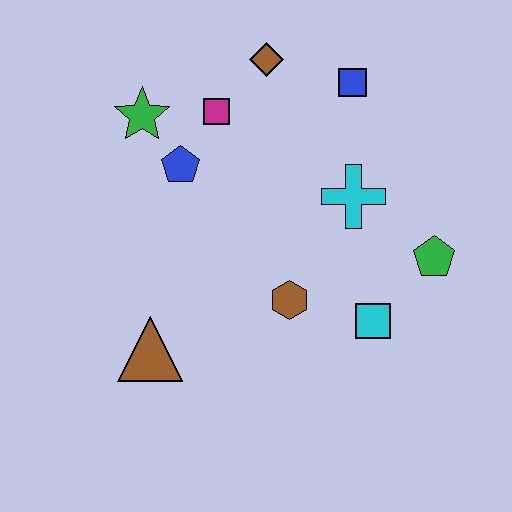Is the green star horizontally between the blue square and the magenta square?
No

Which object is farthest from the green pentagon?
The green star is farthest from the green pentagon.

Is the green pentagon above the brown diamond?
No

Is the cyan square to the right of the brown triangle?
Yes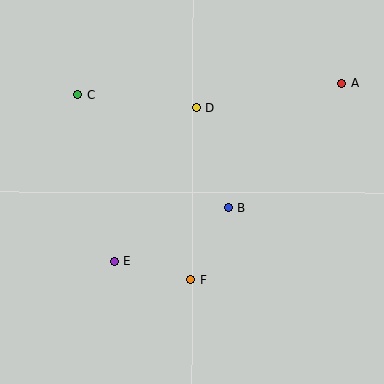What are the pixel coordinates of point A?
Point A is at (342, 84).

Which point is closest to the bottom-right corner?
Point F is closest to the bottom-right corner.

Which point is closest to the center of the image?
Point B at (228, 208) is closest to the center.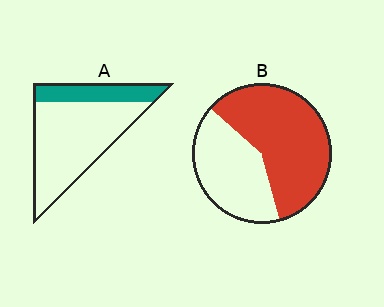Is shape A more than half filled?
No.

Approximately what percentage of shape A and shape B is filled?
A is approximately 25% and B is approximately 60%.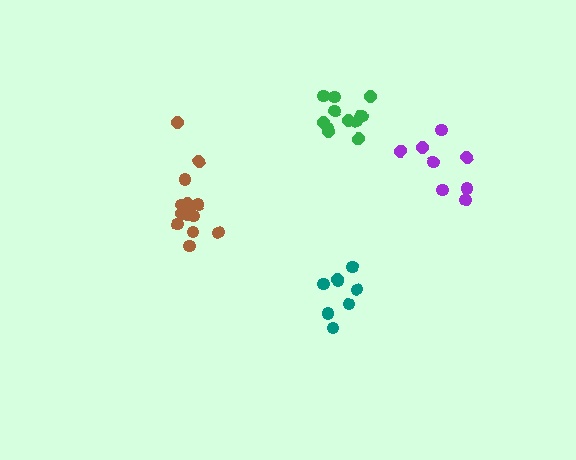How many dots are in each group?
Group 1: 14 dots, Group 2: 12 dots, Group 3: 8 dots, Group 4: 8 dots (42 total).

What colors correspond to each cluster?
The clusters are colored: brown, green, teal, purple.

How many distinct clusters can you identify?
There are 4 distinct clusters.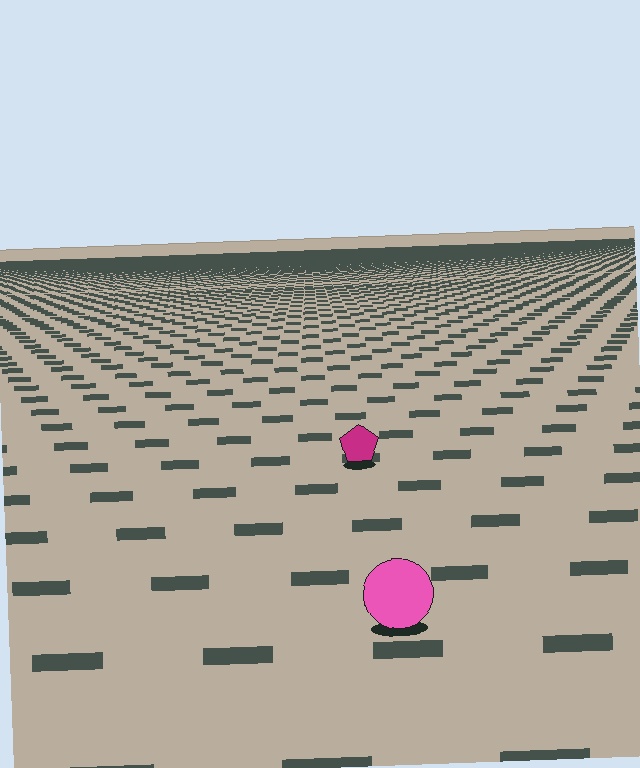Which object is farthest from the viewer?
The magenta pentagon is farthest from the viewer. It appears smaller and the ground texture around it is denser.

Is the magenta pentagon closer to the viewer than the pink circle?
No. The pink circle is closer — you can tell from the texture gradient: the ground texture is coarser near it.